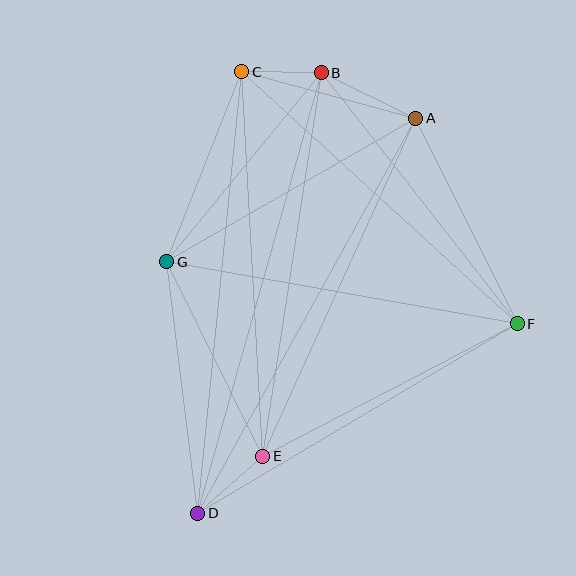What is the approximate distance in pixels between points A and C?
The distance between A and C is approximately 180 pixels.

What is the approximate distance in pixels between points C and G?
The distance between C and G is approximately 204 pixels.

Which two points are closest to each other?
Points B and C are closest to each other.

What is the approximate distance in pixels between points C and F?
The distance between C and F is approximately 373 pixels.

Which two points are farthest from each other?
Points B and D are farthest from each other.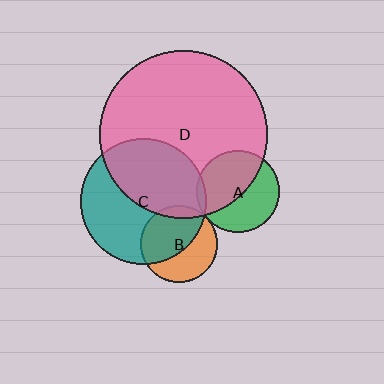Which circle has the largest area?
Circle D (pink).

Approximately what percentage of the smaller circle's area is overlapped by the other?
Approximately 5%.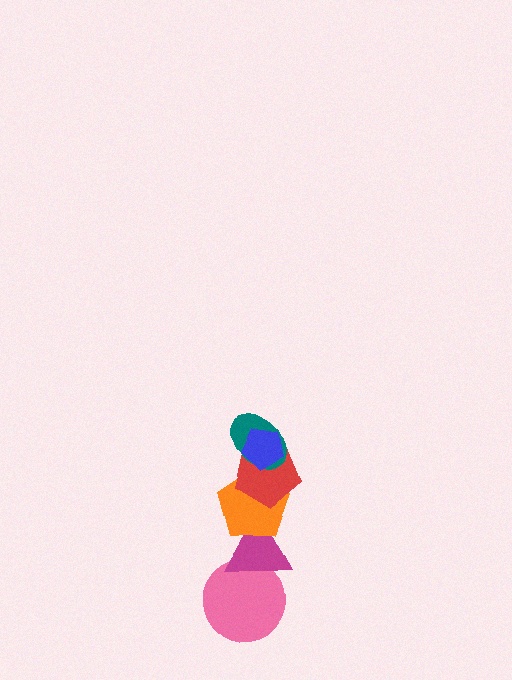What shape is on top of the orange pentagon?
The red pentagon is on top of the orange pentagon.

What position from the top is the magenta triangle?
The magenta triangle is 5th from the top.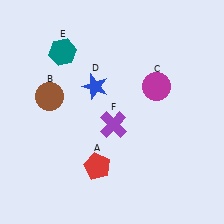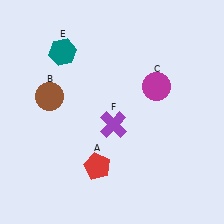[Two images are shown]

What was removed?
The blue star (D) was removed in Image 2.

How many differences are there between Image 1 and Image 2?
There is 1 difference between the two images.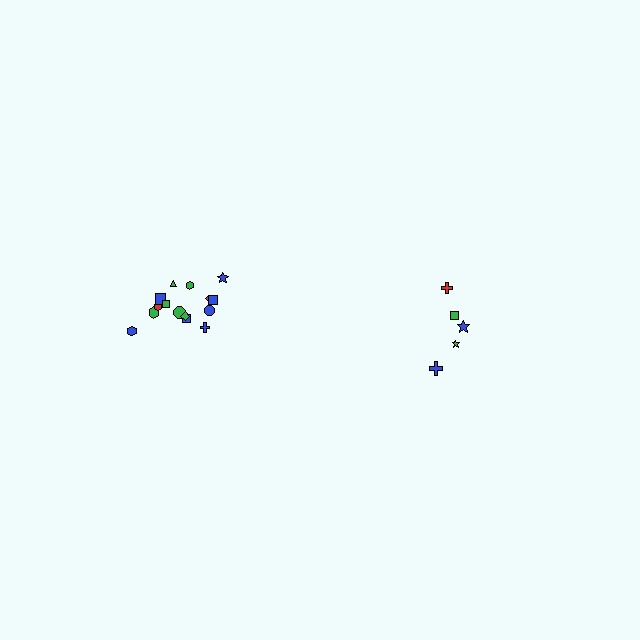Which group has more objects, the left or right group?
The left group.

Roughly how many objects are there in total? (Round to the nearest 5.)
Roughly 20 objects in total.